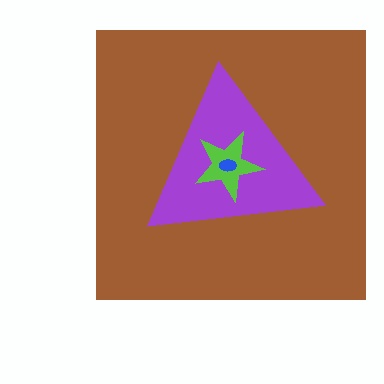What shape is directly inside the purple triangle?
The lime star.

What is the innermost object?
The blue ellipse.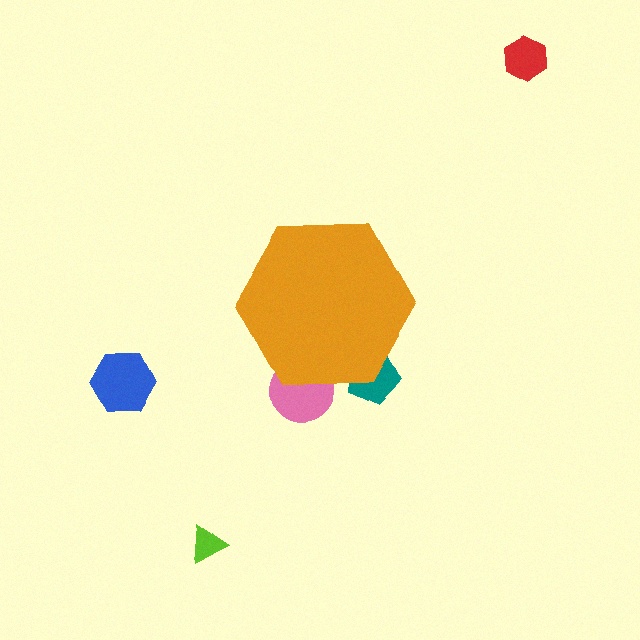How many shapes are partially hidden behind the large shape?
2 shapes are partially hidden.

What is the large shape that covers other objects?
An orange hexagon.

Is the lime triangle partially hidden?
No, the lime triangle is fully visible.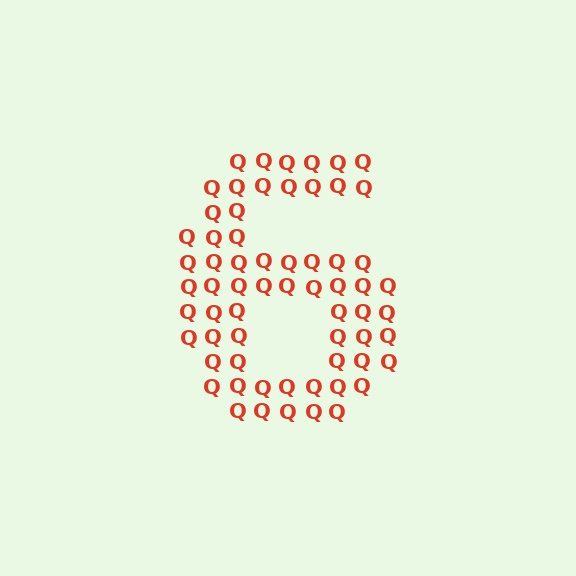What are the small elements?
The small elements are letter Q's.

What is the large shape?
The large shape is the digit 6.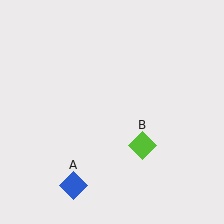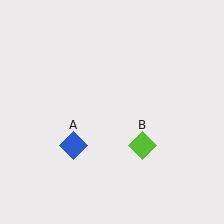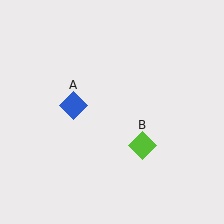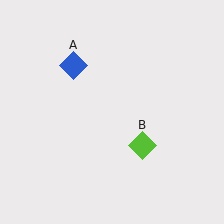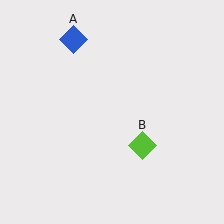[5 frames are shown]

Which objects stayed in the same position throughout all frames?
Lime diamond (object B) remained stationary.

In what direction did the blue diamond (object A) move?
The blue diamond (object A) moved up.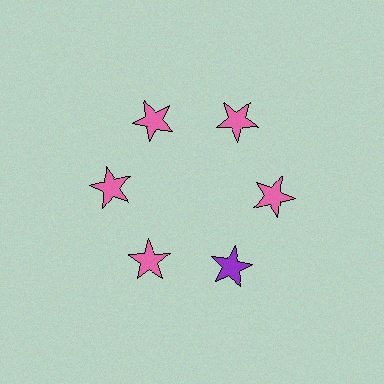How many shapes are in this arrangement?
There are 6 shapes arranged in a ring pattern.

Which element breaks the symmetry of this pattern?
The purple star at roughly the 5 o'clock position breaks the symmetry. All other shapes are pink stars.